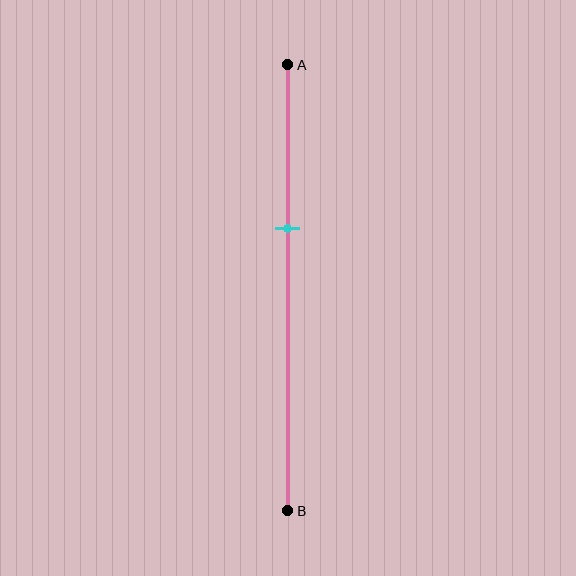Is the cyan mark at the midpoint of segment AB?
No, the mark is at about 35% from A, not at the 50% midpoint.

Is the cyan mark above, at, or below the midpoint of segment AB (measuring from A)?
The cyan mark is above the midpoint of segment AB.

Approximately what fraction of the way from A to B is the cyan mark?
The cyan mark is approximately 35% of the way from A to B.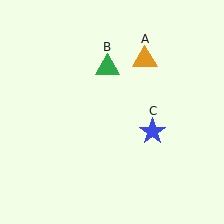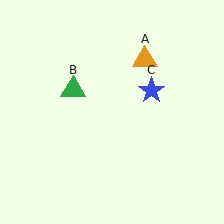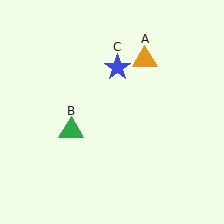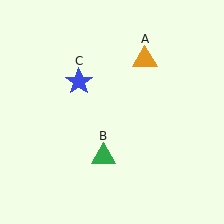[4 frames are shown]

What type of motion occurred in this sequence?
The green triangle (object B), blue star (object C) rotated counterclockwise around the center of the scene.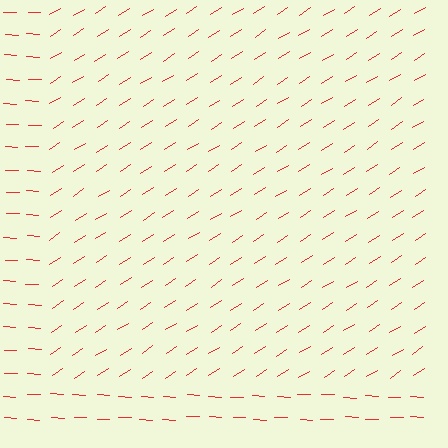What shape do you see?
I see a rectangle.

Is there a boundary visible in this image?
Yes, there is a texture boundary formed by a change in line orientation.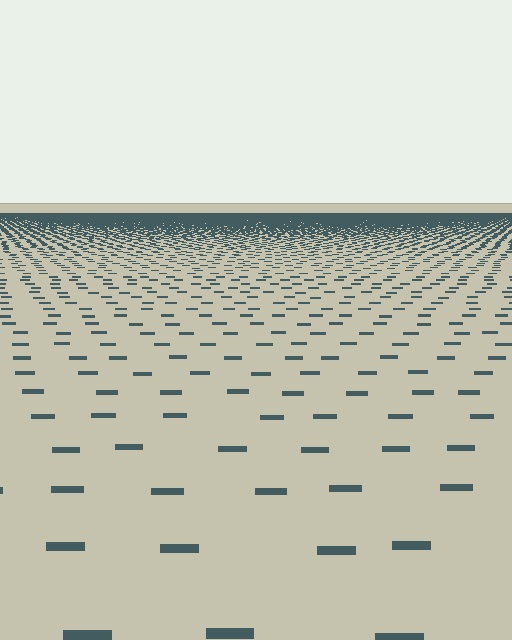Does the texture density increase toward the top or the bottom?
Density increases toward the top.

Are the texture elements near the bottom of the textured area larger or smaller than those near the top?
Larger. Near the bottom, elements are closer to the viewer and appear at a bigger on-screen size.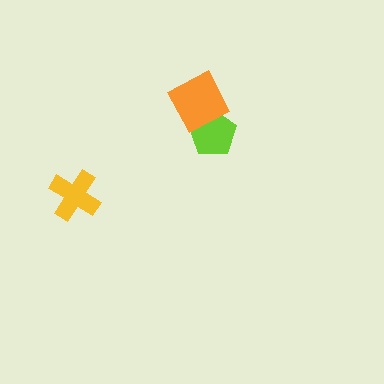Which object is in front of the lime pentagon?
The orange diamond is in front of the lime pentagon.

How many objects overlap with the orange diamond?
1 object overlaps with the orange diamond.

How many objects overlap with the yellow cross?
0 objects overlap with the yellow cross.